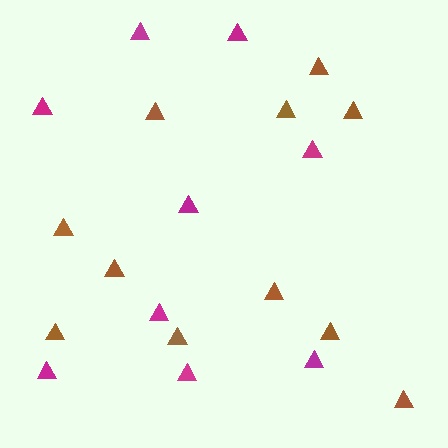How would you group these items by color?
There are 2 groups: one group of brown triangles (11) and one group of magenta triangles (9).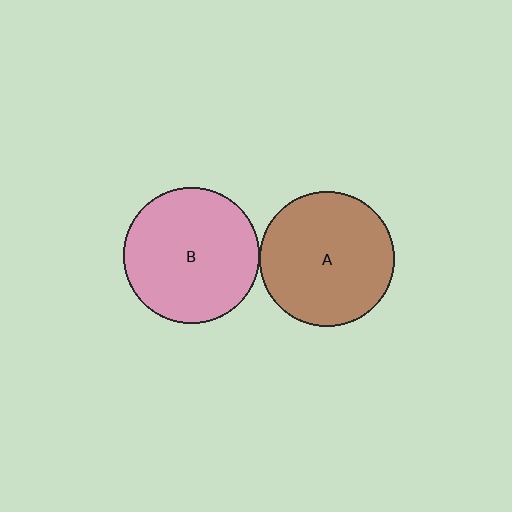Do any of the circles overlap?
No, none of the circles overlap.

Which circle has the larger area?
Circle B (pink).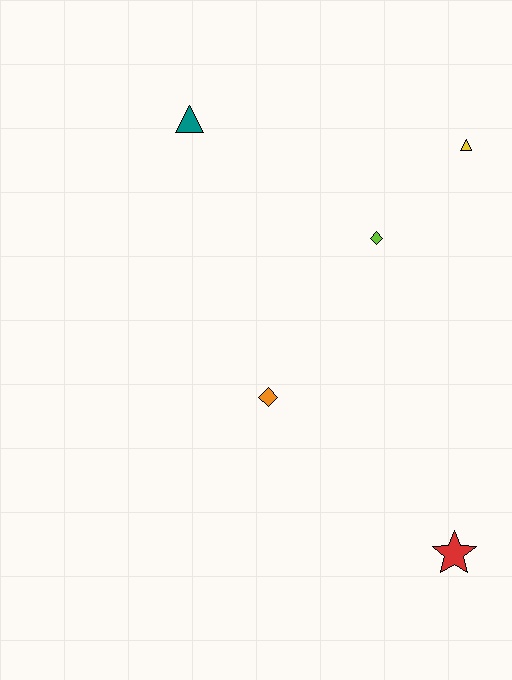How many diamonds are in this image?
There are 2 diamonds.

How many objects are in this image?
There are 5 objects.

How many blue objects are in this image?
There are no blue objects.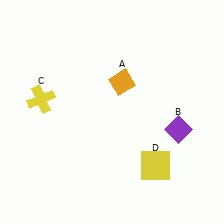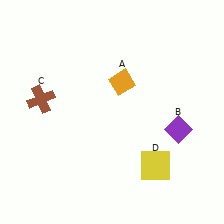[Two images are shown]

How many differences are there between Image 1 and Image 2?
There is 1 difference between the two images.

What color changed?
The cross (C) changed from yellow in Image 1 to brown in Image 2.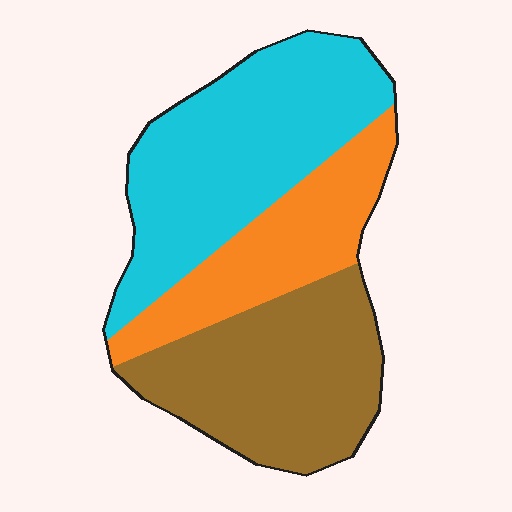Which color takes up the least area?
Orange, at roughly 25%.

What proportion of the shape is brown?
Brown covers around 35% of the shape.